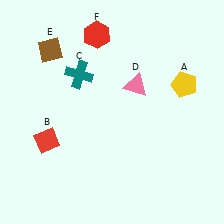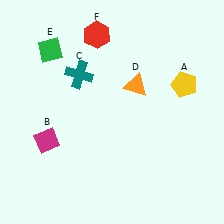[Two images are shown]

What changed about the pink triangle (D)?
In Image 1, D is pink. In Image 2, it changed to orange.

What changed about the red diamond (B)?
In Image 1, B is red. In Image 2, it changed to magenta.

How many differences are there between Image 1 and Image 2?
There are 3 differences between the two images.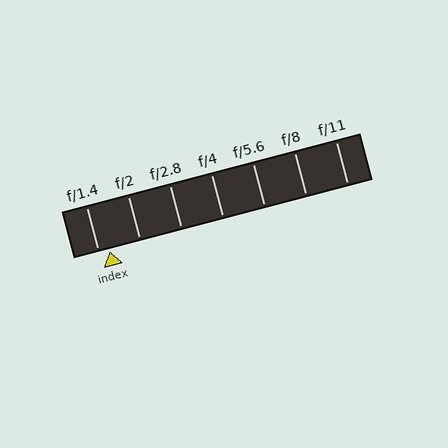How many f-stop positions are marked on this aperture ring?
There are 7 f-stop positions marked.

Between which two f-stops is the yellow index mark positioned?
The index mark is between f/1.4 and f/2.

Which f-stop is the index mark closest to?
The index mark is closest to f/1.4.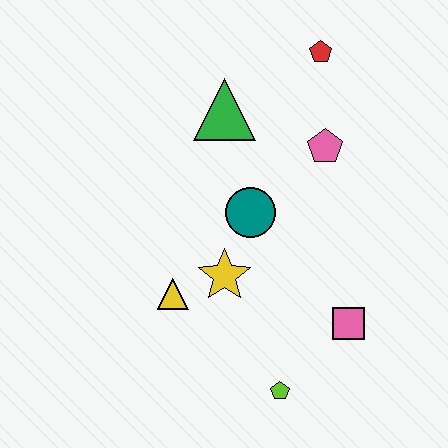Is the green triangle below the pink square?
No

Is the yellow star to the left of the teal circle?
Yes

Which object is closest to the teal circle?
The yellow star is closest to the teal circle.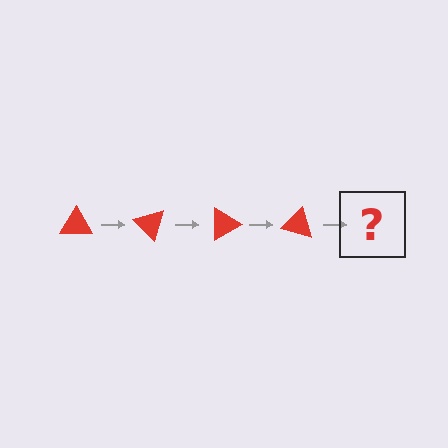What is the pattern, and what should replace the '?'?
The pattern is that the triangle rotates 45 degrees each step. The '?' should be a red triangle rotated 180 degrees.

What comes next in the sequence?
The next element should be a red triangle rotated 180 degrees.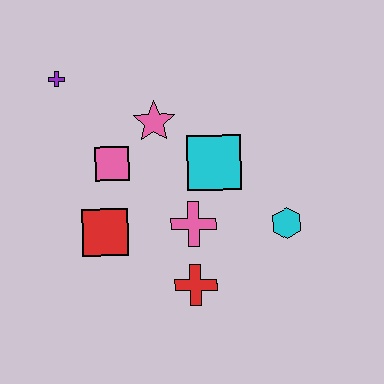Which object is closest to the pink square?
The pink star is closest to the pink square.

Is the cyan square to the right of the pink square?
Yes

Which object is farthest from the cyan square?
The purple cross is farthest from the cyan square.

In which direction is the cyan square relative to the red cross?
The cyan square is above the red cross.